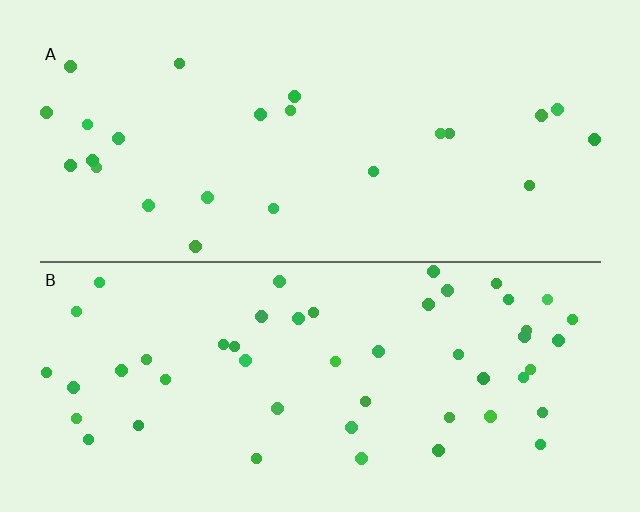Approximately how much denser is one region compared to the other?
Approximately 2.1× — region B over region A.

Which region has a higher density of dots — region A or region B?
B (the bottom).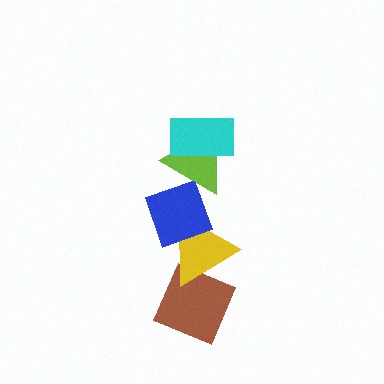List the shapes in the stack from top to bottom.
From top to bottom: the cyan rectangle, the lime triangle, the blue diamond, the yellow triangle, the brown diamond.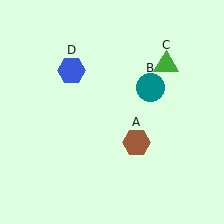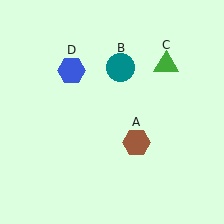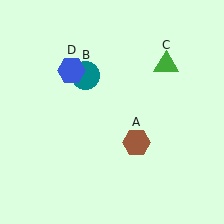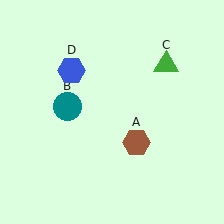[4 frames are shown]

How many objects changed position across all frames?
1 object changed position: teal circle (object B).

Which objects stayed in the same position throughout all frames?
Brown hexagon (object A) and green triangle (object C) and blue hexagon (object D) remained stationary.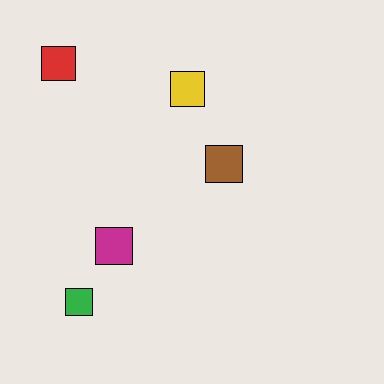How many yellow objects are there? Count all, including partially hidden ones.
There is 1 yellow object.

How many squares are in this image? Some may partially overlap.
There are 5 squares.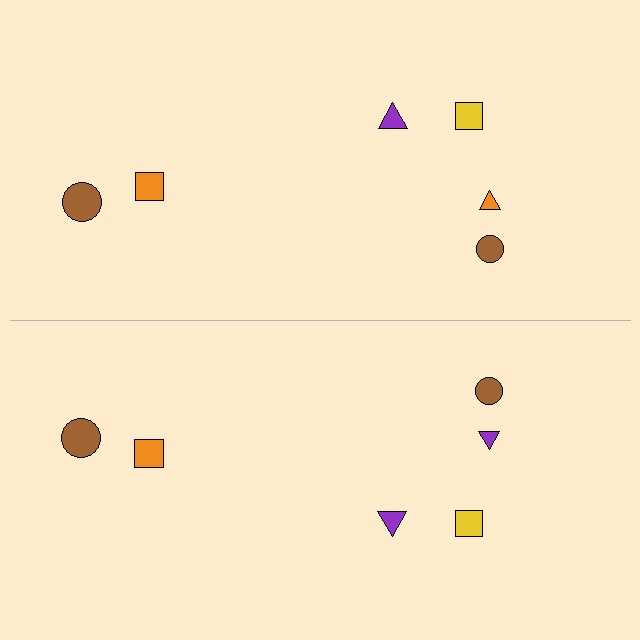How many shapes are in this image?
There are 12 shapes in this image.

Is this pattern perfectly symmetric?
No, the pattern is not perfectly symmetric. The purple triangle on the bottom side breaks the symmetry — its mirror counterpart is orange.